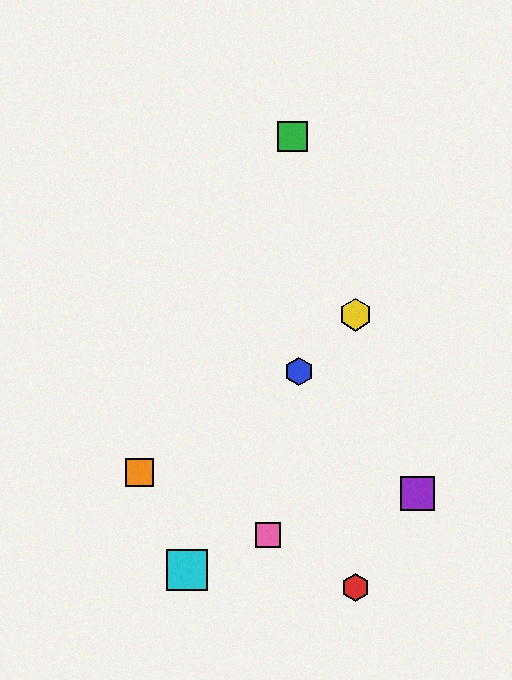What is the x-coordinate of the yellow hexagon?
The yellow hexagon is at x≈356.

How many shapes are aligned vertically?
2 shapes (the red hexagon, the yellow hexagon) are aligned vertically.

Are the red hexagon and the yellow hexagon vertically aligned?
Yes, both are at x≈356.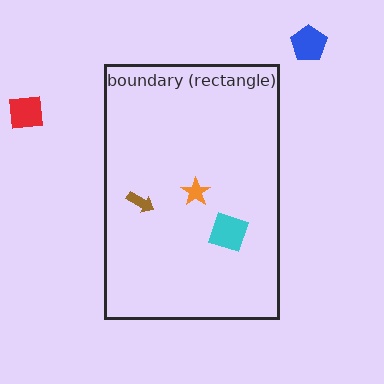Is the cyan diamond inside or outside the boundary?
Inside.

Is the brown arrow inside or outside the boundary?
Inside.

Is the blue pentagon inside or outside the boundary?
Outside.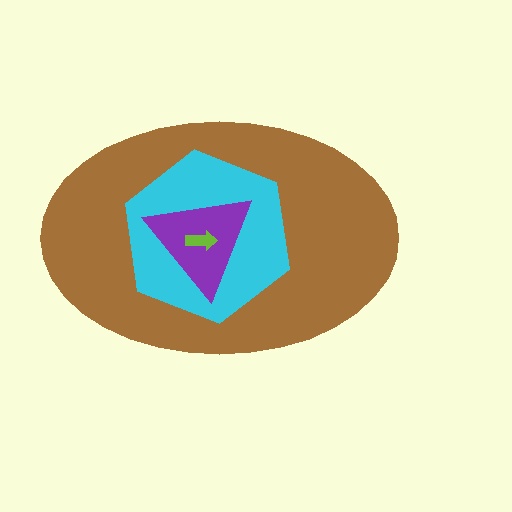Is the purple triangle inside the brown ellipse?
Yes.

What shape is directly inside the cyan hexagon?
The purple triangle.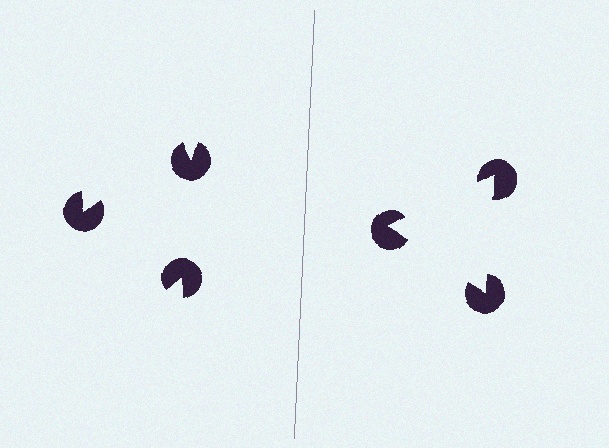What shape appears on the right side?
An illusory triangle.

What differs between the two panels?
The pac-man discs are positioned identically on both sides; only the wedge orientations differ. On the right they align to a triangle; on the left they are misaligned.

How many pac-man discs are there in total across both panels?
6 — 3 on each side.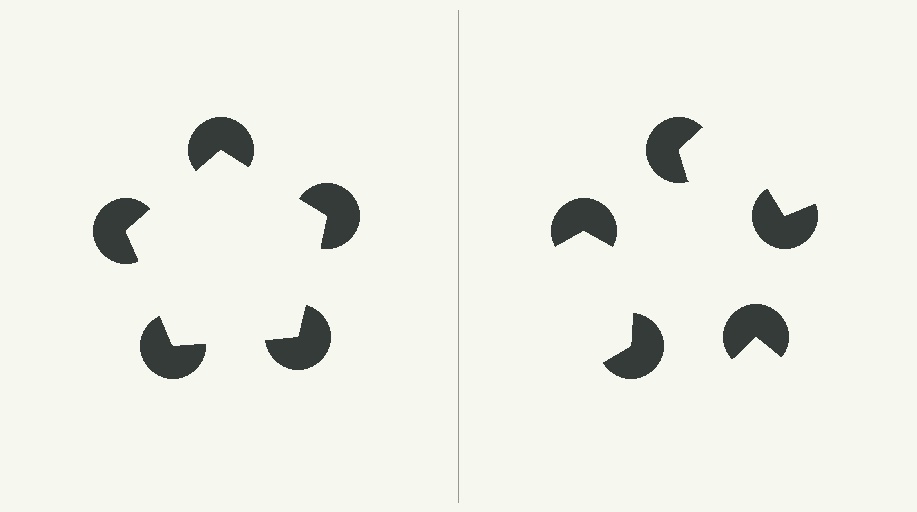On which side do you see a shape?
An illusory pentagon appears on the left side. On the right side the wedge cuts are rotated, so no coherent shape forms.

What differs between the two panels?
The pac-man discs are positioned identically on both sides; only the wedge orientations differ. On the left they align to a pentagon; on the right they are misaligned.